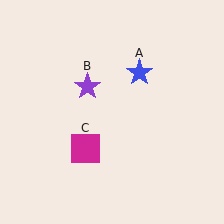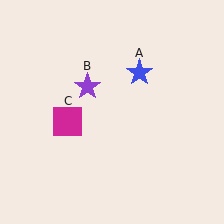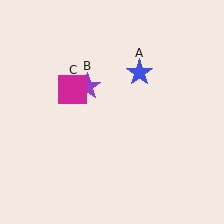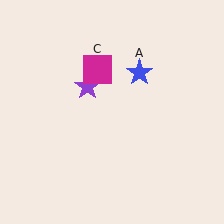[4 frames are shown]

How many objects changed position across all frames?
1 object changed position: magenta square (object C).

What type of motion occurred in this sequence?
The magenta square (object C) rotated clockwise around the center of the scene.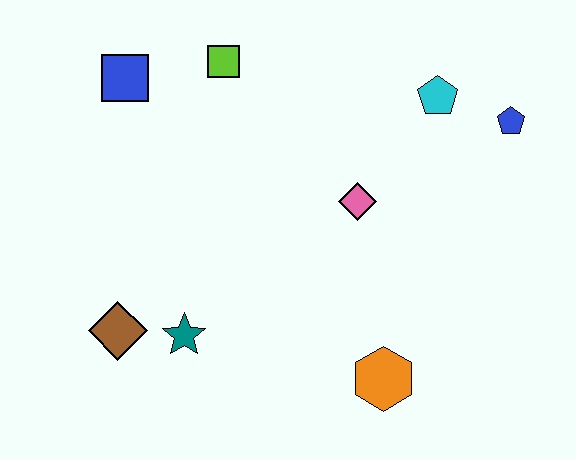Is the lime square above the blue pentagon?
Yes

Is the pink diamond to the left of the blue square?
No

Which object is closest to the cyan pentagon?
The blue pentagon is closest to the cyan pentagon.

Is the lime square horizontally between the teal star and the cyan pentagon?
Yes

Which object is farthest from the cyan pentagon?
The brown diamond is farthest from the cyan pentagon.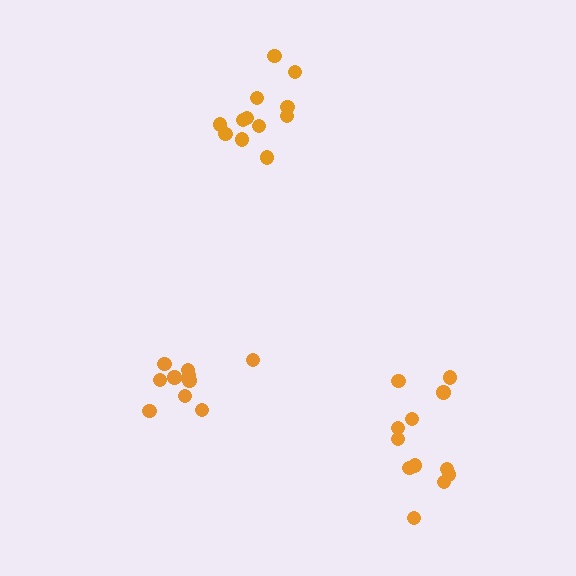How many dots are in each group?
Group 1: 12 dots, Group 2: 11 dots, Group 3: 12 dots (35 total).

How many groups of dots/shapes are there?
There are 3 groups.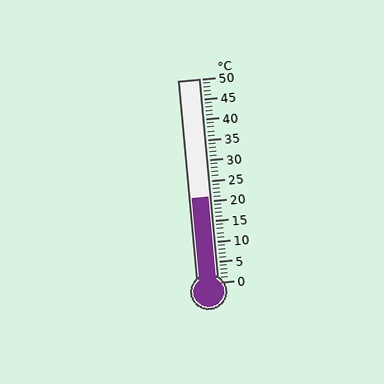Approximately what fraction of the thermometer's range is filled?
The thermometer is filled to approximately 40% of its range.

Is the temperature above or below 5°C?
The temperature is above 5°C.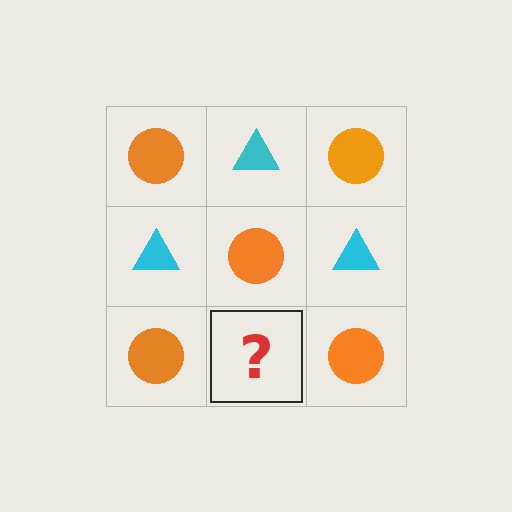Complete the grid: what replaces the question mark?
The question mark should be replaced with a cyan triangle.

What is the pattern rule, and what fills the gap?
The rule is that it alternates orange circle and cyan triangle in a checkerboard pattern. The gap should be filled with a cyan triangle.